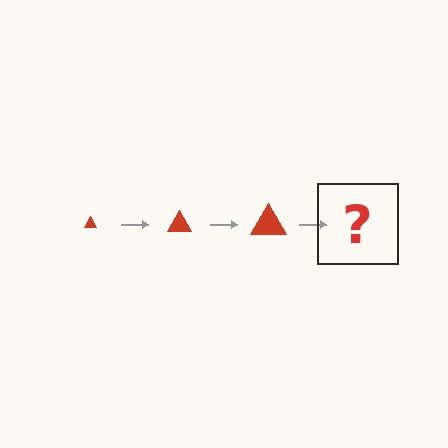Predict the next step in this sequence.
The next step is a red triangle, larger than the previous one.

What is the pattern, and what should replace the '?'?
The pattern is that the triangle gets progressively larger each step. The '?' should be a red triangle, larger than the previous one.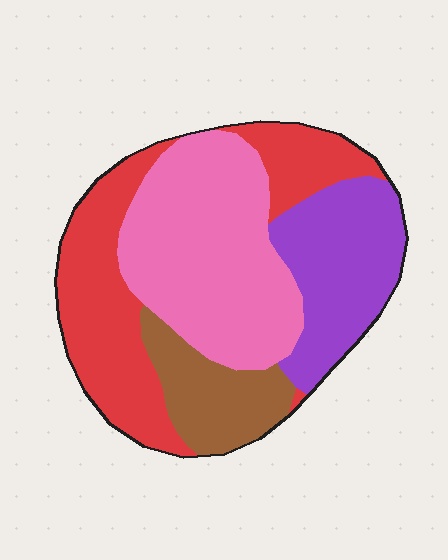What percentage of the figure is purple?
Purple covers roughly 20% of the figure.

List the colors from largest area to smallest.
From largest to smallest: pink, red, purple, brown.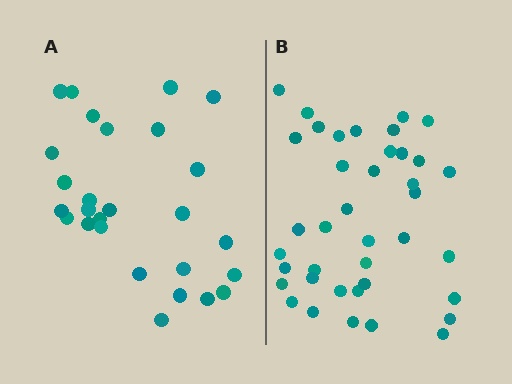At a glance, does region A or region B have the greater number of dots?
Region B (the right region) has more dots.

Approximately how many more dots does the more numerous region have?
Region B has roughly 12 or so more dots than region A.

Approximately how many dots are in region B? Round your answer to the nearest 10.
About 40 dots. (The exact count is 39, which rounds to 40.)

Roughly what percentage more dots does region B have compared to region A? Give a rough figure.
About 45% more.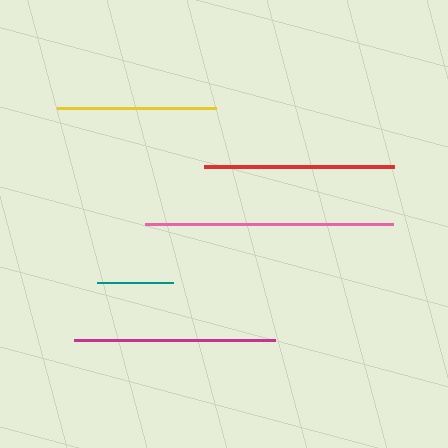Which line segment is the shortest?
The teal line is the shortest at approximately 76 pixels.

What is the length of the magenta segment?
The magenta segment is approximately 201 pixels long.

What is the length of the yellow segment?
The yellow segment is approximately 158 pixels long.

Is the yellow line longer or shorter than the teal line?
The yellow line is longer than the teal line.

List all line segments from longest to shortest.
From longest to shortest: pink, magenta, red, yellow, teal.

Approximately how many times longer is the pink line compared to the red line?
The pink line is approximately 1.3 times the length of the red line.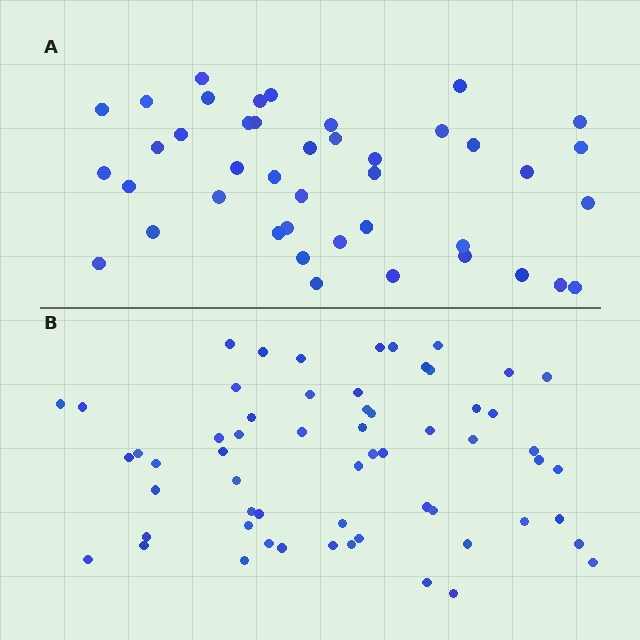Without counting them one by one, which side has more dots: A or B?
Region B (the bottom region) has more dots.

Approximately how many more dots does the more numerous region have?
Region B has approximately 20 more dots than region A.